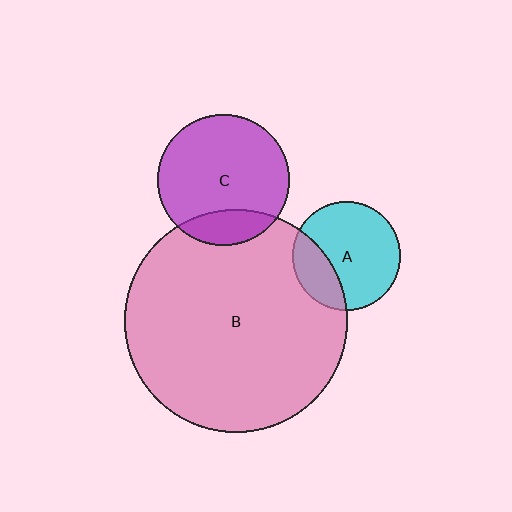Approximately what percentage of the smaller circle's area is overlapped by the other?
Approximately 20%.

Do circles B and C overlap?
Yes.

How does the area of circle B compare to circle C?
Approximately 2.9 times.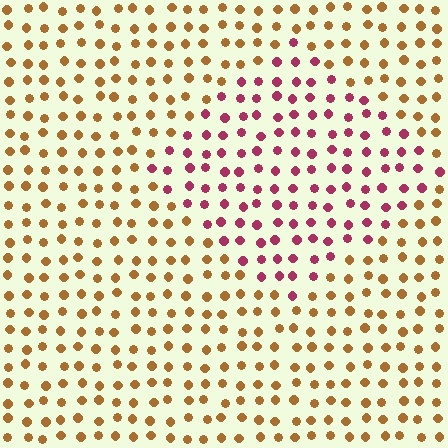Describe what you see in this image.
The image is filled with small brown elements in a uniform arrangement. A diamond-shaped region is visible where the elements are tinted to a slightly different hue, forming a subtle color boundary.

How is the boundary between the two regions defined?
The boundary is defined purely by a slight shift in hue (about 55 degrees). Spacing, size, and orientation are identical on both sides.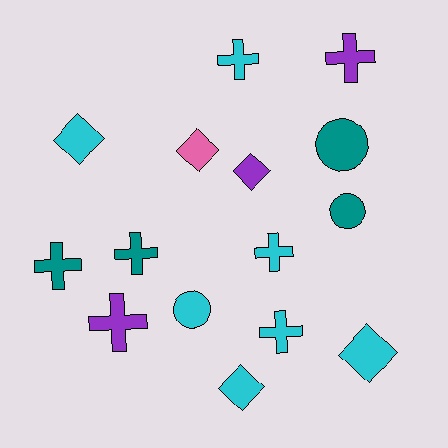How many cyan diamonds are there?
There are 3 cyan diamonds.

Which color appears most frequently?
Cyan, with 7 objects.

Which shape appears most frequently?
Cross, with 7 objects.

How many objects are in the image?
There are 15 objects.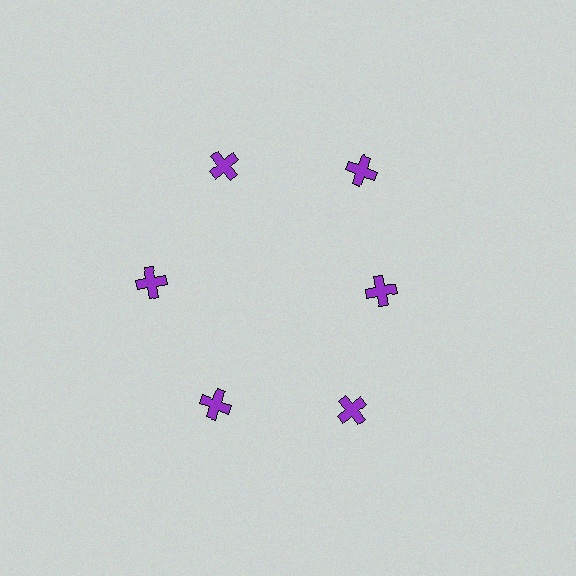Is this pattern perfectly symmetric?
No. The 6 purple crosses are arranged in a ring, but one element near the 3 o'clock position is pulled inward toward the center, breaking the 6-fold rotational symmetry.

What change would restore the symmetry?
The symmetry would be restored by moving it outward, back onto the ring so that all 6 crosses sit at equal angles and equal distance from the center.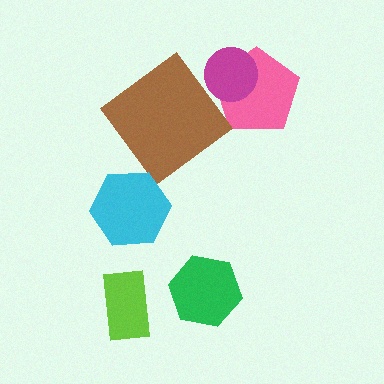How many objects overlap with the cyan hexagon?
0 objects overlap with the cyan hexagon.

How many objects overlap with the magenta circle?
1 object overlaps with the magenta circle.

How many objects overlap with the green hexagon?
0 objects overlap with the green hexagon.